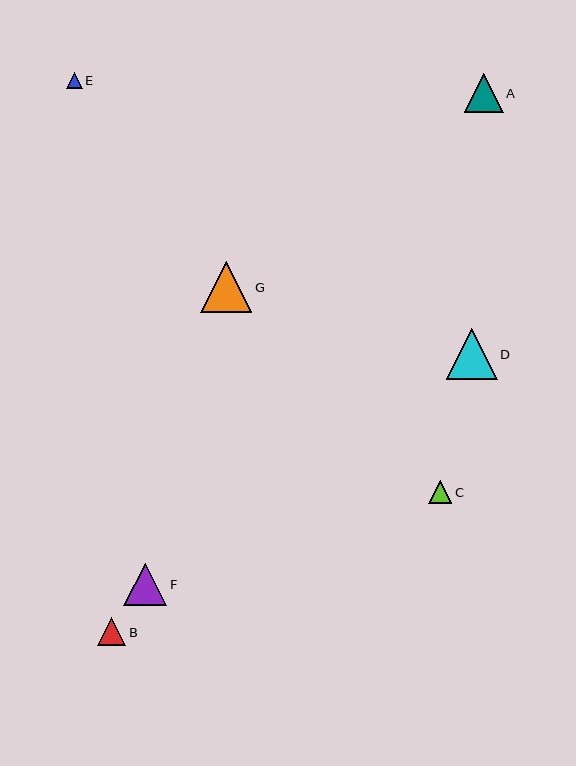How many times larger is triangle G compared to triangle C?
Triangle G is approximately 2.2 times the size of triangle C.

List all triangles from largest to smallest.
From largest to smallest: G, D, F, A, B, C, E.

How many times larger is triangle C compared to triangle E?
Triangle C is approximately 1.5 times the size of triangle E.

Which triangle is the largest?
Triangle G is the largest with a size of approximately 51 pixels.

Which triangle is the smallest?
Triangle E is the smallest with a size of approximately 15 pixels.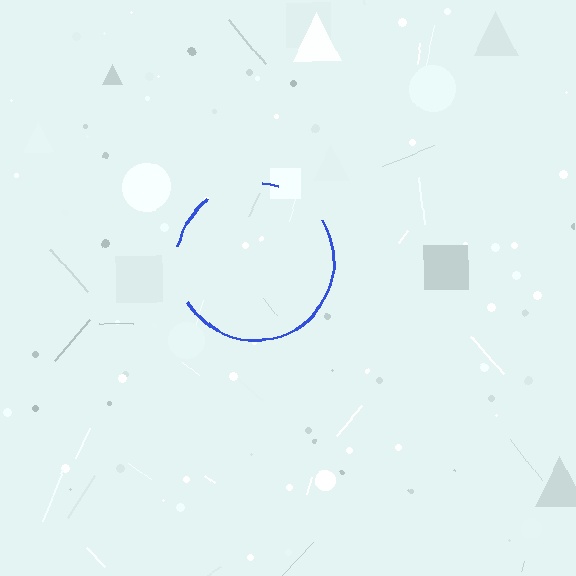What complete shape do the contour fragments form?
The contour fragments form a circle.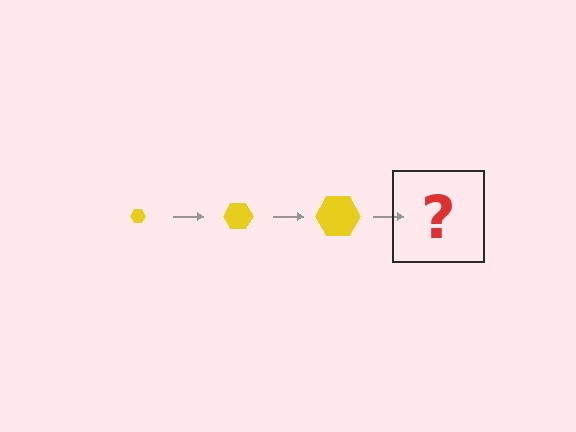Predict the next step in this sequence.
The next step is a yellow hexagon, larger than the previous one.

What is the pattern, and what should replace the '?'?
The pattern is that the hexagon gets progressively larger each step. The '?' should be a yellow hexagon, larger than the previous one.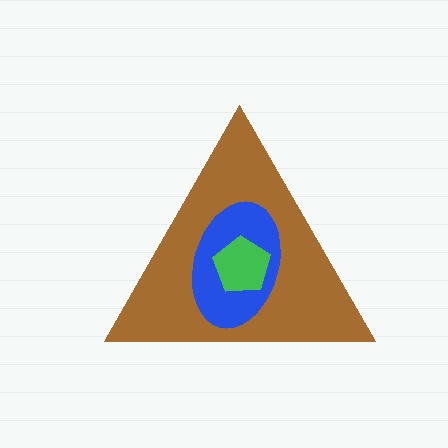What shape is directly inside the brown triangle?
The blue ellipse.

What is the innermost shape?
The green pentagon.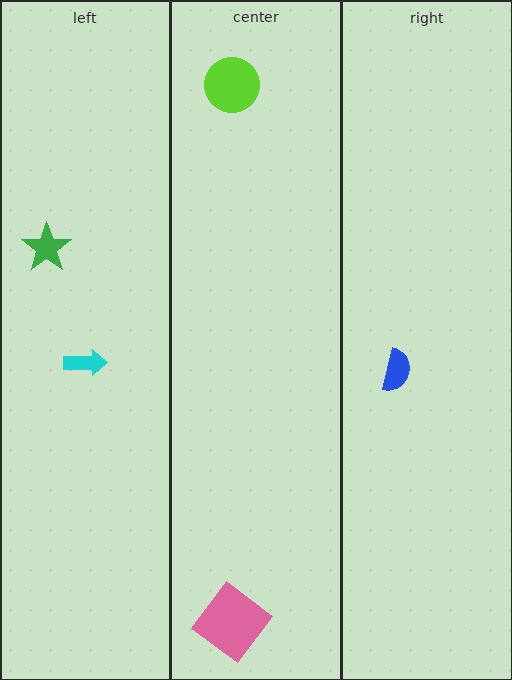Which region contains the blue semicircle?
The right region.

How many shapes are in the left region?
2.